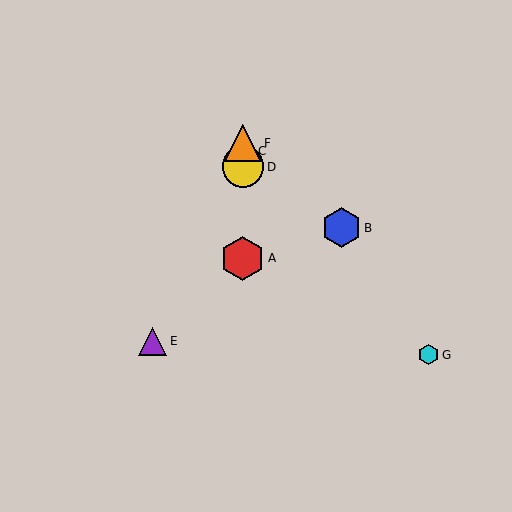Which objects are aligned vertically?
Objects A, C, D, F are aligned vertically.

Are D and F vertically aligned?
Yes, both are at x≈243.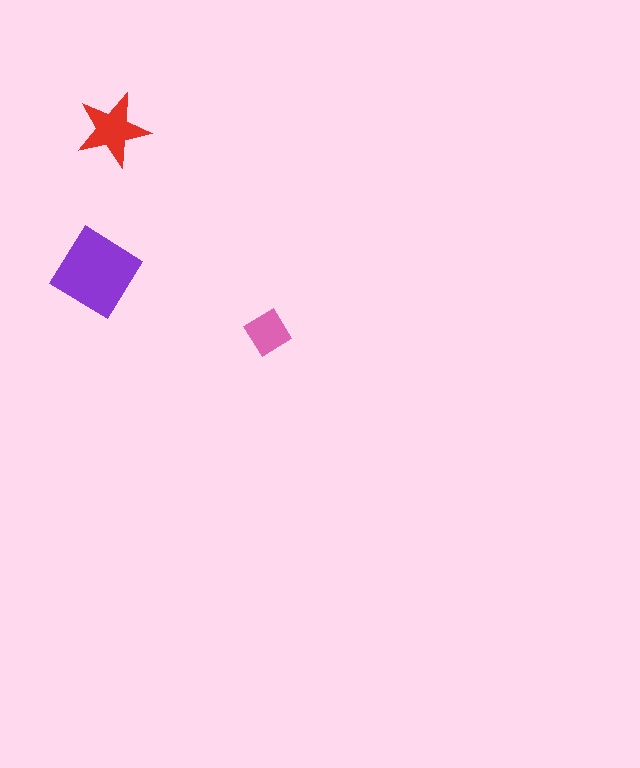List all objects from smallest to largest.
The pink diamond, the red star, the purple diamond.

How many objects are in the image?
There are 3 objects in the image.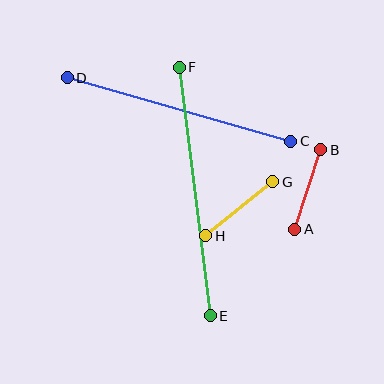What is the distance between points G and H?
The distance is approximately 86 pixels.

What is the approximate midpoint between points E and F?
The midpoint is at approximately (195, 192) pixels.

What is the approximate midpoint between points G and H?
The midpoint is at approximately (239, 209) pixels.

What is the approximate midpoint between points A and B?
The midpoint is at approximately (308, 189) pixels.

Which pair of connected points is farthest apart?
Points E and F are farthest apart.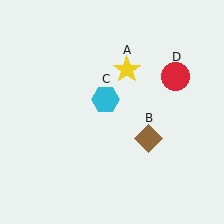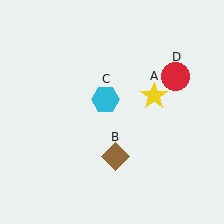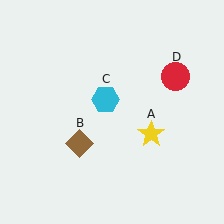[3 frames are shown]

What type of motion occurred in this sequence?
The yellow star (object A), brown diamond (object B) rotated clockwise around the center of the scene.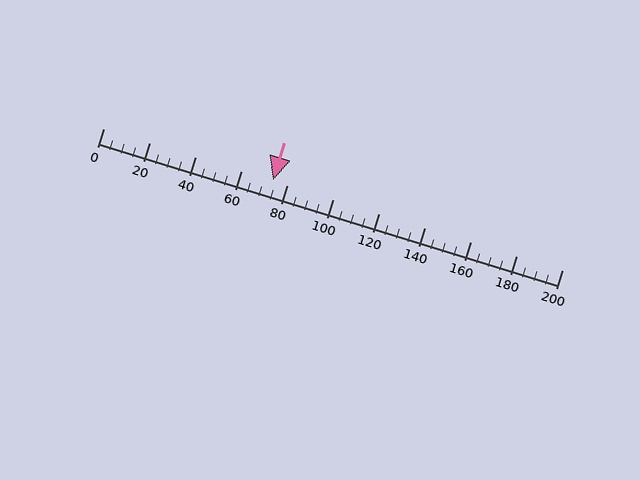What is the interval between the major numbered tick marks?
The major tick marks are spaced 20 units apart.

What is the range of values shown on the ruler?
The ruler shows values from 0 to 200.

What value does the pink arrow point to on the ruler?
The pink arrow points to approximately 74.